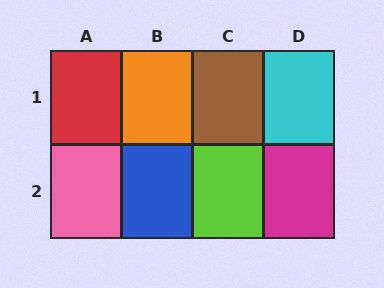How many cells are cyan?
1 cell is cyan.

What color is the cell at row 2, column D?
Magenta.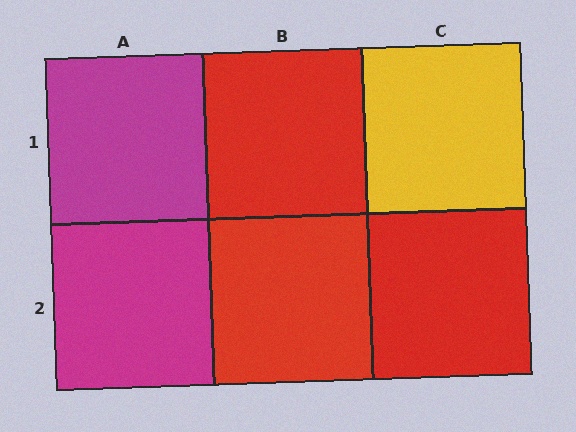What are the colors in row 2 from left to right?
Magenta, red, red.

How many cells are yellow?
1 cell is yellow.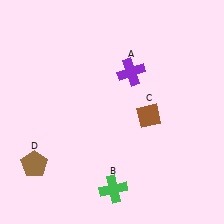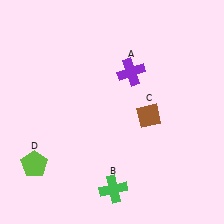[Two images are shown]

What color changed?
The pentagon (D) changed from brown in Image 1 to lime in Image 2.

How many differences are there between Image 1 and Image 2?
There is 1 difference between the two images.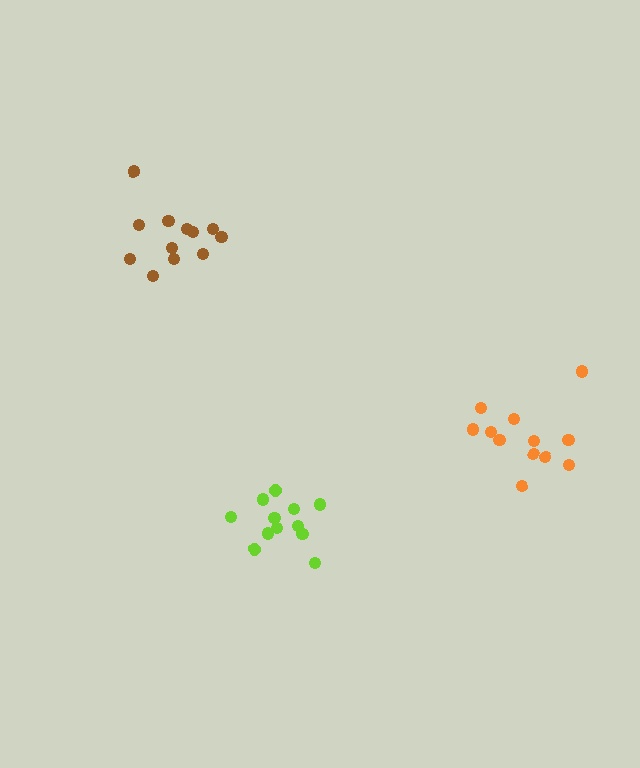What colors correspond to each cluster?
The clusters are colored: orange, brown, lime.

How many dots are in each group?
Group 1: 12 dots, Group 2: 12 dots, Group 3: 12 dots (36 total).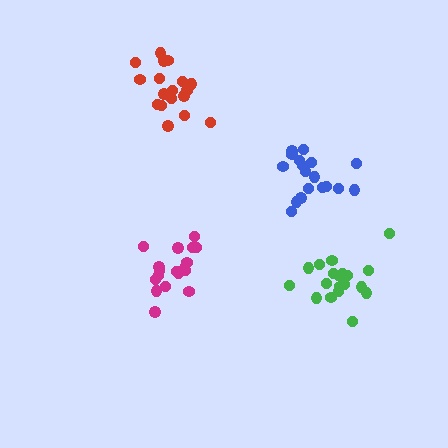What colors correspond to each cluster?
The clusters are colored: red, magenta, green, blue.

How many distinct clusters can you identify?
There are 4 distinct clusters.